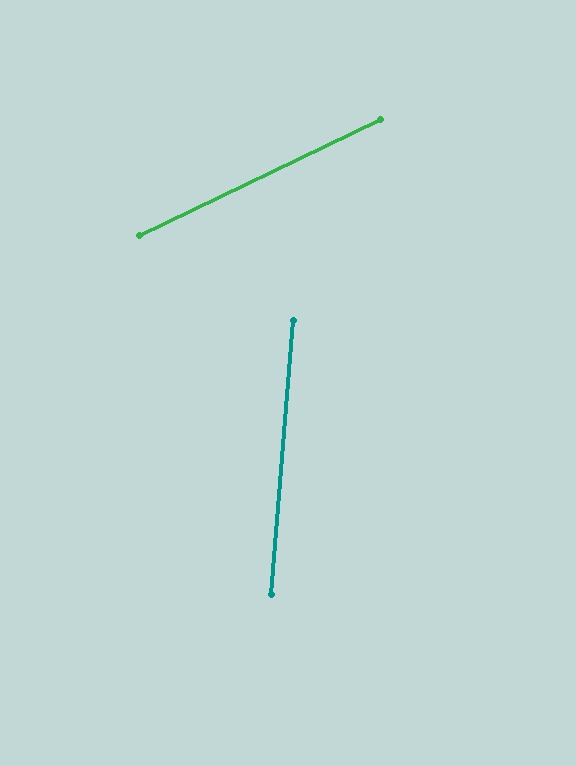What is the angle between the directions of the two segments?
Approximately 60 degrees.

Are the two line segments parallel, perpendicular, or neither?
Neither parallel nor perpendicular — they differ by about 60°.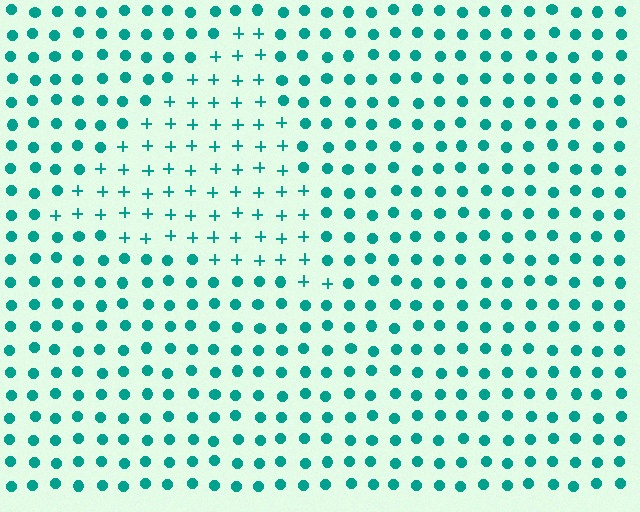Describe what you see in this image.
The image is filled with small teal elements arranged in a uniform grid. A triangle-shaped region contains plus signs, while the surrounding area contains circles. The boundary is defined purely by the change in element shape.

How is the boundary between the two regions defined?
The boundary is defined by a change in element shape: plus signs inside vs. circles outside. All elements share the same color and spacing.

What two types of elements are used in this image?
The image uses plus signs inside the triangle region and circles outside it.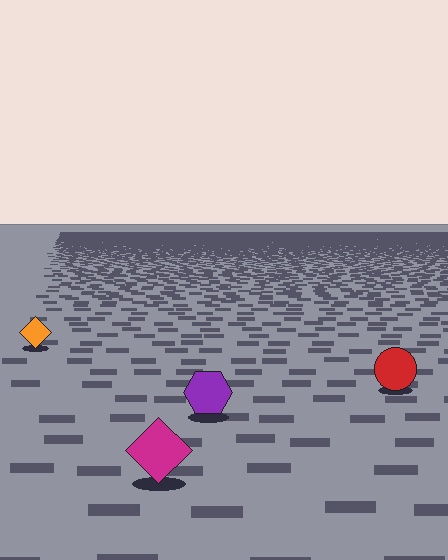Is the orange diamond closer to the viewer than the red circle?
No. The red circle is closer — you can tell from the texture gradient: the ground texture is coarser near it.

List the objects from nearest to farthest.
From nearest to farthest: the magenta diamond, the purple hexagon, the red circle, the orange diamond.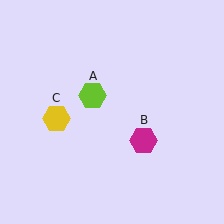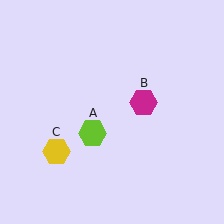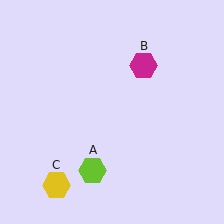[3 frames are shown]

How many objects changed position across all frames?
3 objects changed position: lime hexagon (object A), magenta hexagon (object B), yellow hexagon (object C).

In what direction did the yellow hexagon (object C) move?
The yellow hexagon (object C) moved down.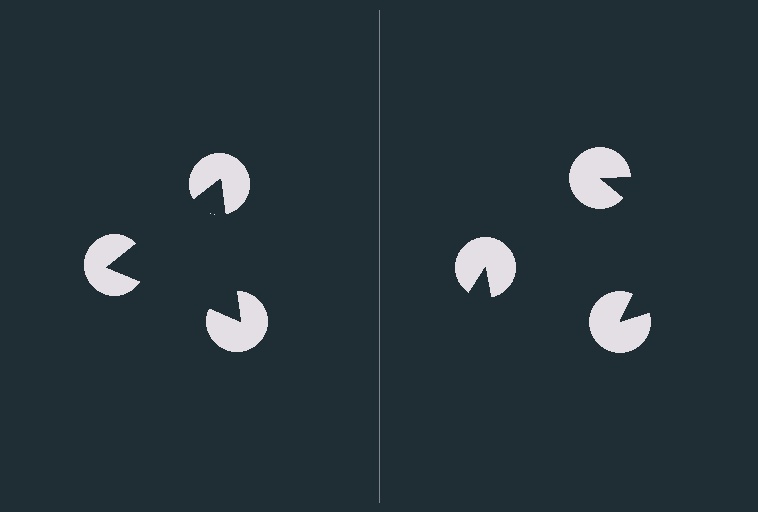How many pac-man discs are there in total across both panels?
6 — 3 on each side.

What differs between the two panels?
The pac-man discs are positioned identically on both sides; only the wedge orientations differ. On the left they align to a triangle; on the right they are misaligned.